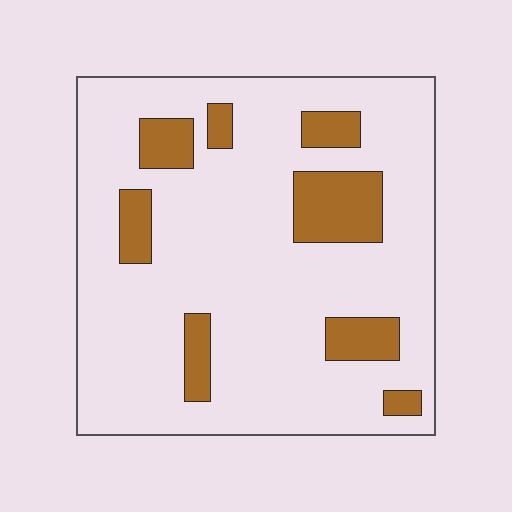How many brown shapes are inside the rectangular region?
8.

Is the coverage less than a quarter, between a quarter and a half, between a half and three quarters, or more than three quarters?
Less than a quarter.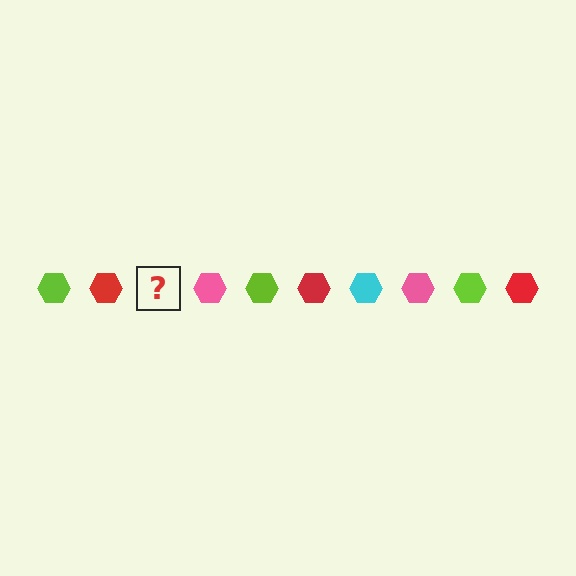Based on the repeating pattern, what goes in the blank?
The blank should be a cyan hexagon.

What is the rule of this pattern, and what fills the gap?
The rule is that the pattern cycles through lime, red, cyan, pink hexagons. The gap should be filled with a cyan hexagon.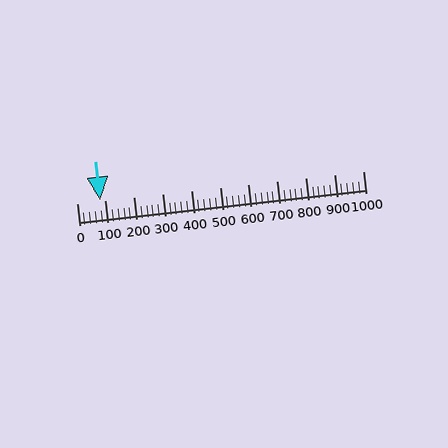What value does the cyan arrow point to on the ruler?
The cyan arrow points to approximately 80.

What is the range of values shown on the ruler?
The ruler shows values from 0 to 1000.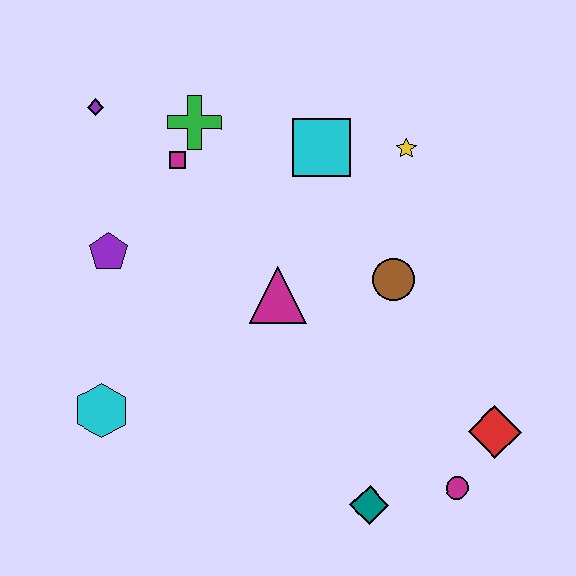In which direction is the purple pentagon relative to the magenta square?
The purple pentagon is below the magenta square.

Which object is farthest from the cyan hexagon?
The yellow star is farthest from the cyan hexagon.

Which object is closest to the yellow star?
The cyan square is closest to the yellow star.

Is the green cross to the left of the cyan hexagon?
No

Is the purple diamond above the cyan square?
Yes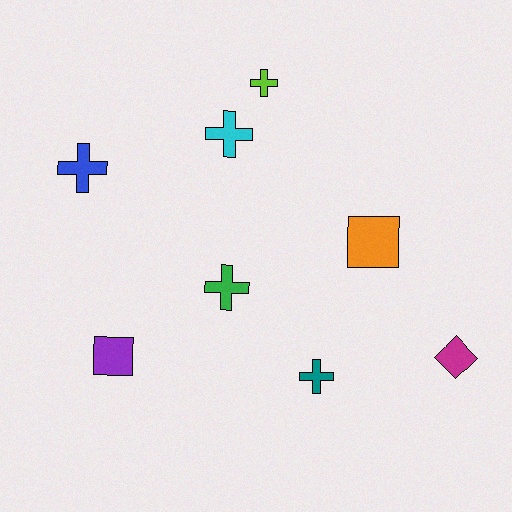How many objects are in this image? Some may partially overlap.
There are 8 objects.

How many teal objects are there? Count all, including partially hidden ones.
There is 1 teal object.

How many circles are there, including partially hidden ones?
There are no circles.